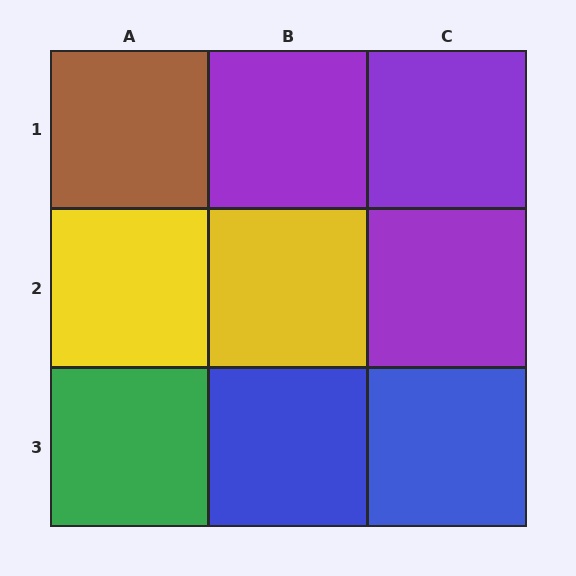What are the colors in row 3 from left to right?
Green, blue, blue.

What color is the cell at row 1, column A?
Brown.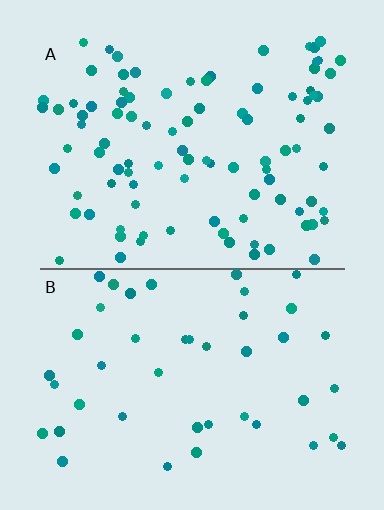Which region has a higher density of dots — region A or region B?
A (the top).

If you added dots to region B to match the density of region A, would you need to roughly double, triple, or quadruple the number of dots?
Approximately double.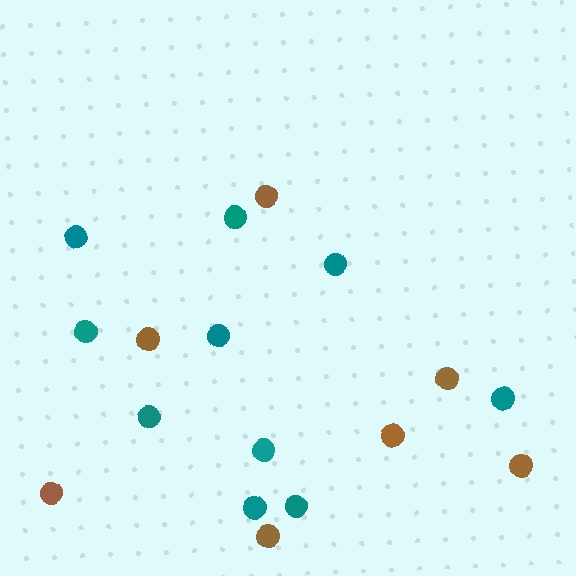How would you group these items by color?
There are 2 groups: one group of brown circles (7) and one group of teal circles (10).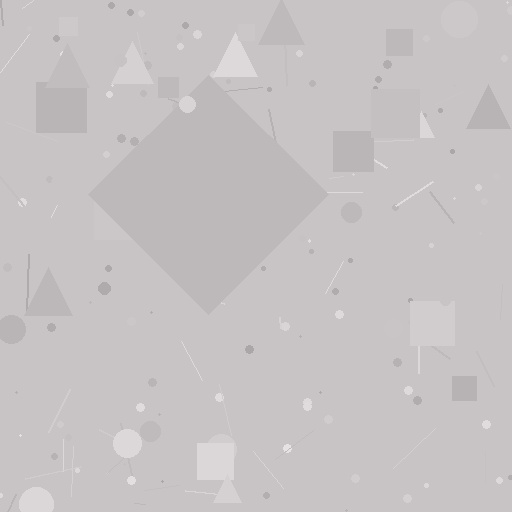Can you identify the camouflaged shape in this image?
The camouflaged shape is a diamond.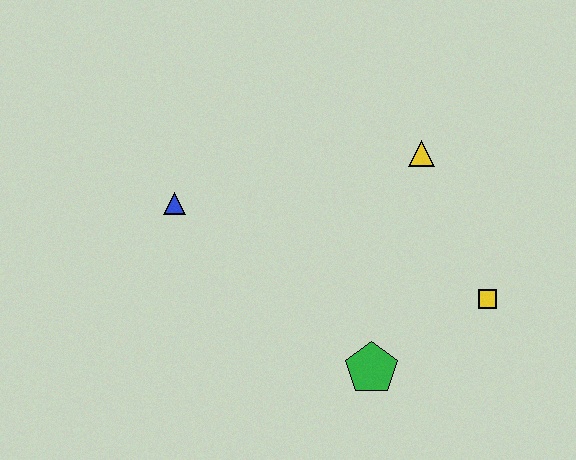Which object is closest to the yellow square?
The green pentagon is closest to the yellow square.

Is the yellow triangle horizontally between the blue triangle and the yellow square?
Yes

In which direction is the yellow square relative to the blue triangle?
The yellow square is to the right of the blue triangle.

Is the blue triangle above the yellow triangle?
No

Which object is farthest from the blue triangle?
The yellow square is farthest from the blue triangle.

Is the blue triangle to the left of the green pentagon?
Yes